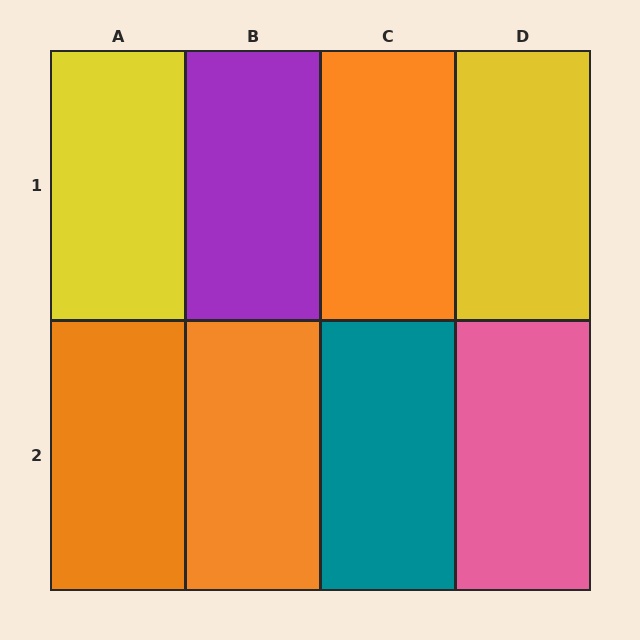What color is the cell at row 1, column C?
Orange.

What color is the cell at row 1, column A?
Yellow.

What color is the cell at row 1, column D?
Yellow.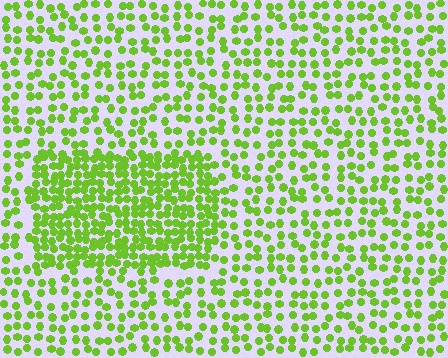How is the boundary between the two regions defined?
The boundary is defined by a change in element density (approximately 2.0x ratio). All elements are the same color, size, and shape.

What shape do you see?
I see a rectangle.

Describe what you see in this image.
The image contains small lime elements arranged at two different densities. A rectangle-shaped region is visible where the elements are more densely packed than the surrounding area.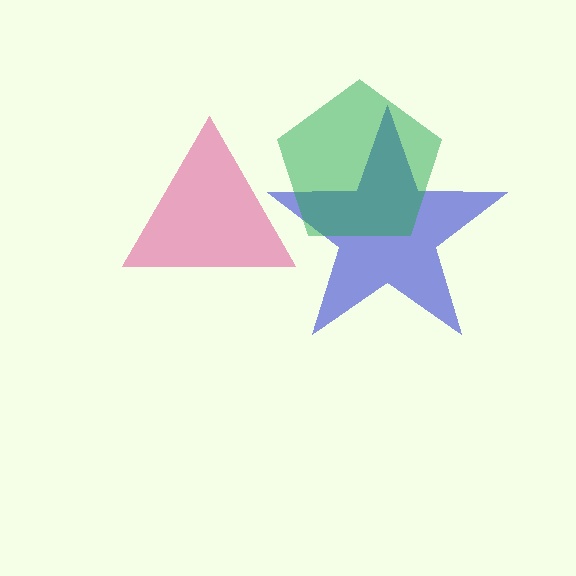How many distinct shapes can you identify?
There are 3 distinct shapes: a blue star, a green pentagon, a pink triangle.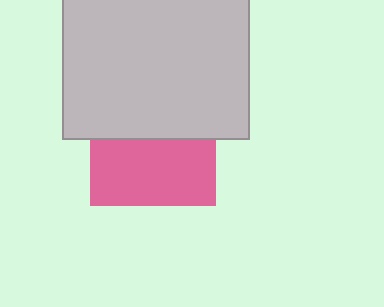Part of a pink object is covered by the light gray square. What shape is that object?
It is a square.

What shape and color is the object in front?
The object in front is a light gray square.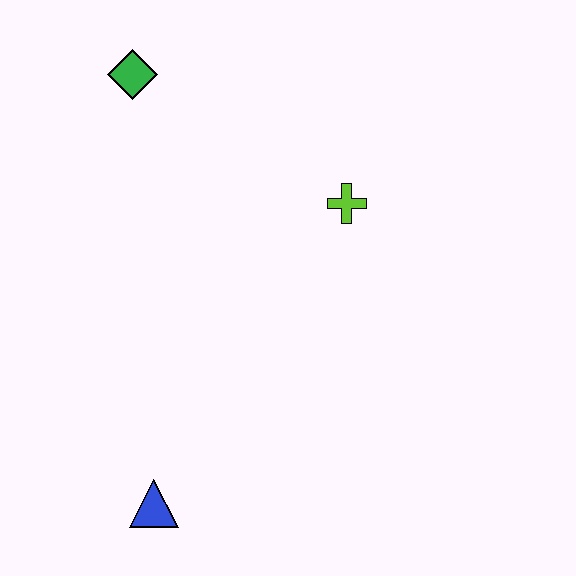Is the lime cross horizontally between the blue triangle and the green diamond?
No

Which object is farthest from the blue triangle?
The green diamond is farthest from the blue triangle.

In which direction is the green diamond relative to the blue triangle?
The green diamond is above the blue triangle.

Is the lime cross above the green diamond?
No